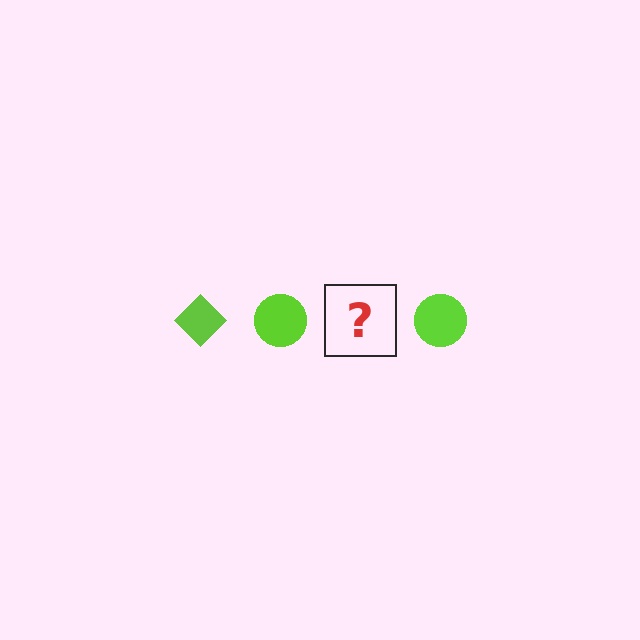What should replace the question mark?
The question mark should be replaced with a lime diamond.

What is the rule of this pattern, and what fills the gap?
The rule is that the pattern cycles through diamond, circle shapes in lime. The gap should be filled with a lime diamond.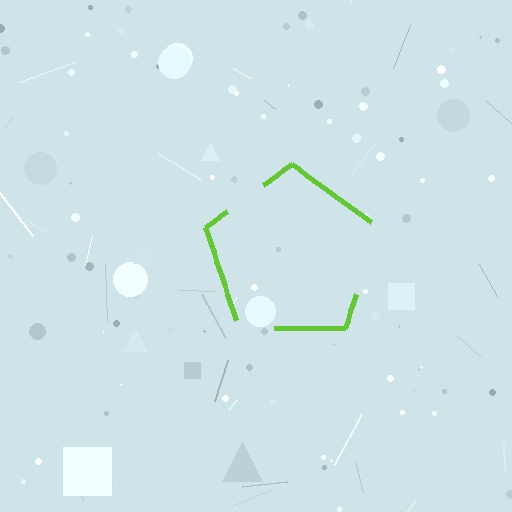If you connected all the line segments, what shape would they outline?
They would outline a pentagon.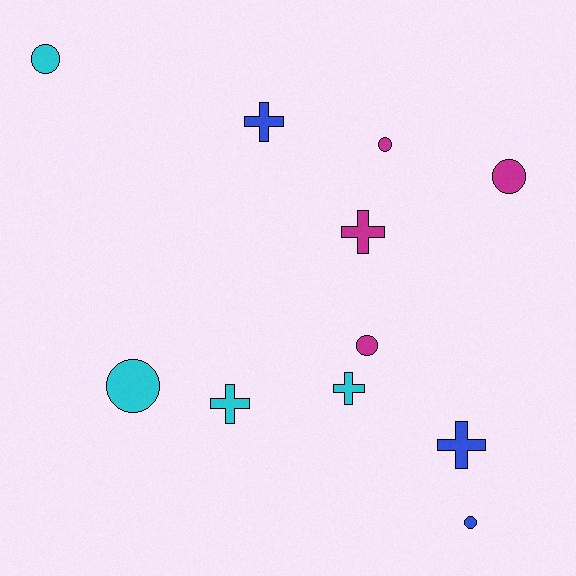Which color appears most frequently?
Cyan, with 4 objects.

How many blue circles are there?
There is 1 blue circle.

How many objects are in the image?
There are 11 objects.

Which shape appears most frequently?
Circle, with 6 objects.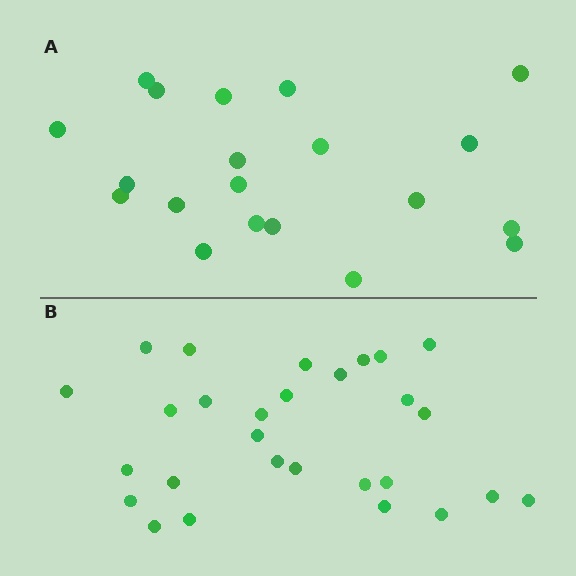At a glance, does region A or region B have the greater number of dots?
Region B (the bottom region) has more dots.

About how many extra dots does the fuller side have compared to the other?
Region B has roughly 8 or so more dots than region A.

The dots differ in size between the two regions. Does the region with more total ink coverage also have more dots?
No. Region A has more total ink coverage because its dots are larger, but region B actually contains more individual dots. Total area can be misleading — the number of items is what matters here.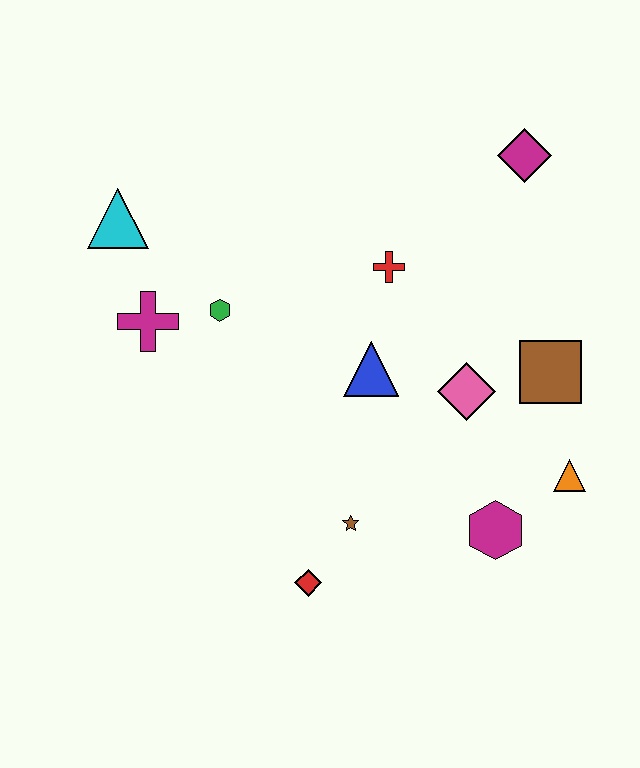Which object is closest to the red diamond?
The brown star is closest to the red diamond.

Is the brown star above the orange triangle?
No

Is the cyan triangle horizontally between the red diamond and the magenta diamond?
No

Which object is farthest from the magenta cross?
The orange triangle is farthest from the magenta cross.